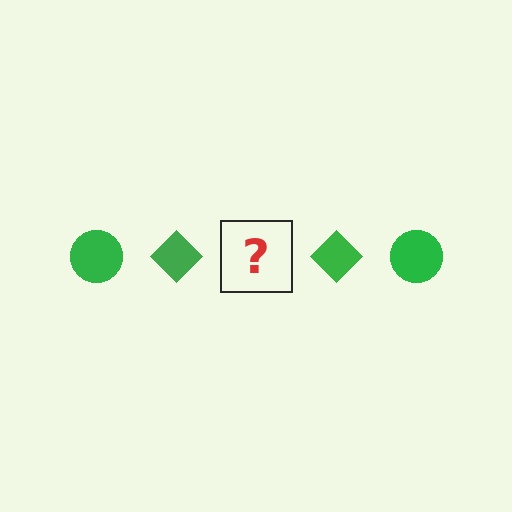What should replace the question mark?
The question mark should be replaced with a green circle.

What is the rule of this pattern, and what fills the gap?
The rule is that the pattern cycles through circle, diamond shapes in green. The gap should be filled with a green circle.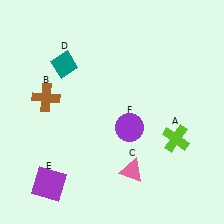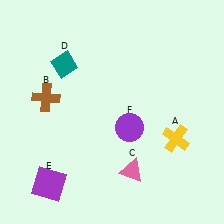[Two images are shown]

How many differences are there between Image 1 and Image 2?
There is 1 difference between the two images.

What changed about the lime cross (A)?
In Image 1, A is lime. In Image 2, it changed to yellow.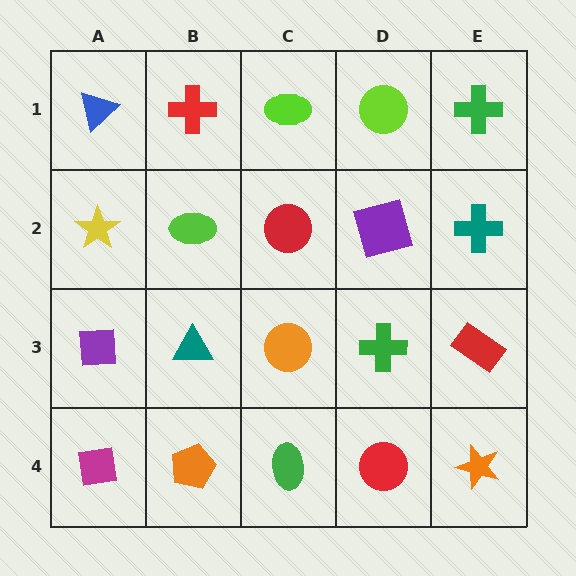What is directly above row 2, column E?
A green cross.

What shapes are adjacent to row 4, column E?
A red rectangle (row 3, column E), a red circle (row 4, column D).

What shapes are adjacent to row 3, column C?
A red circle (row 2, column C), a green ellipse (row 4, column C), a teal triangle (row 3, column B), a green cross (row 3, column D).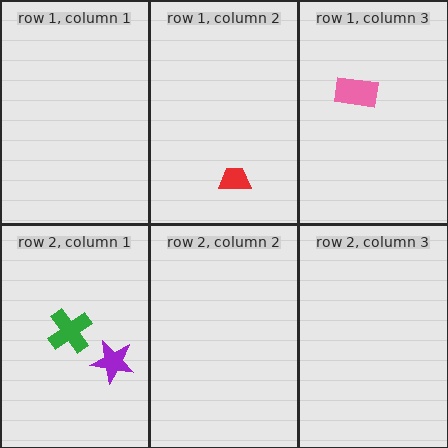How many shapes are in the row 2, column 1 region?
2.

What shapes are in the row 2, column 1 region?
The green cross, the purple star.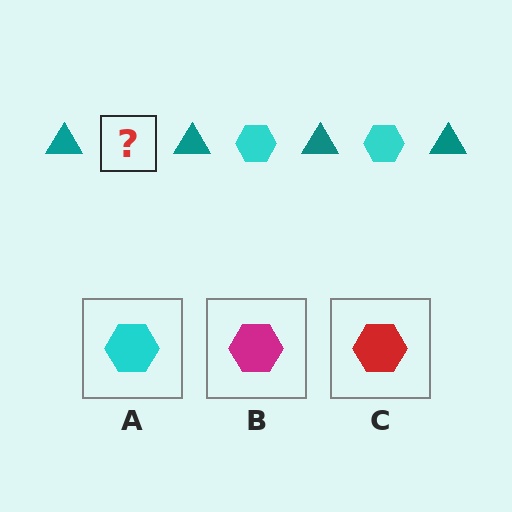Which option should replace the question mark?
Option A.